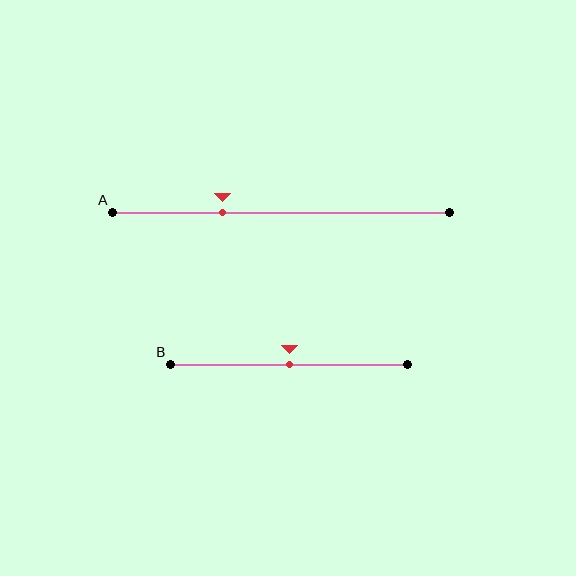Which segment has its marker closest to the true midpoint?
Segment B has its marker closest to the true midpoint.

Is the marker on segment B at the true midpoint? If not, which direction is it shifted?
Yes, the marker on segment B is at the true midpoint.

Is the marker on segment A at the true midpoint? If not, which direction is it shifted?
No, the marker on segment A is shifted to the left by about 17% of the segment length.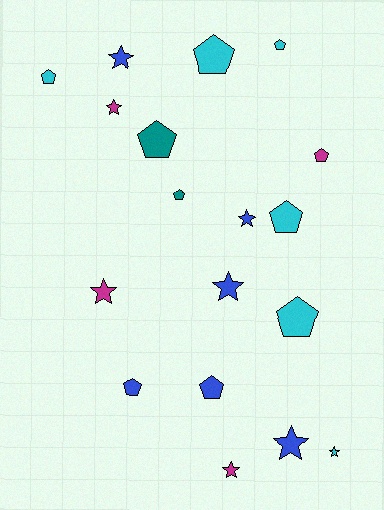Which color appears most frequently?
Cyan, with 6 objects.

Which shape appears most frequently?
Pentagon, with 10 objects.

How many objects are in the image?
There are 18 objects.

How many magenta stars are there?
There are 3 magenta stars.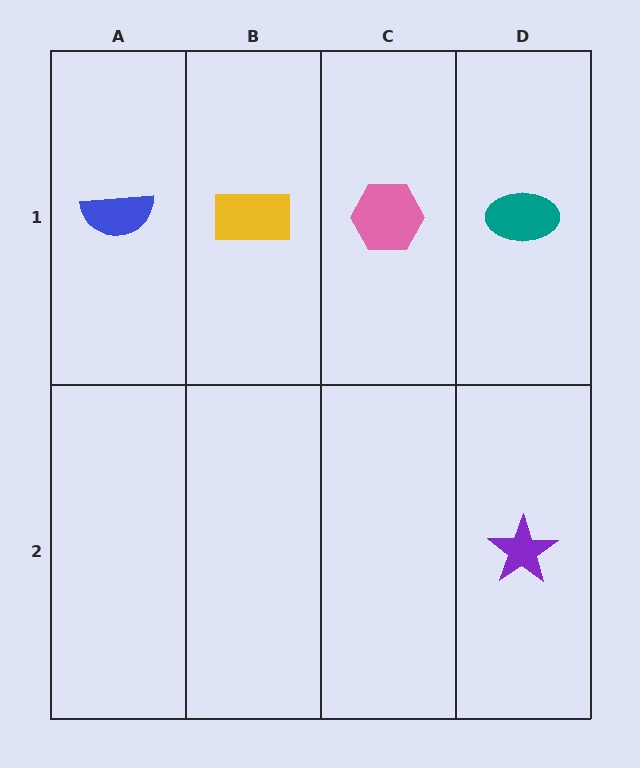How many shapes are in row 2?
1 shape.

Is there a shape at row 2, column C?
No, that cell is empty.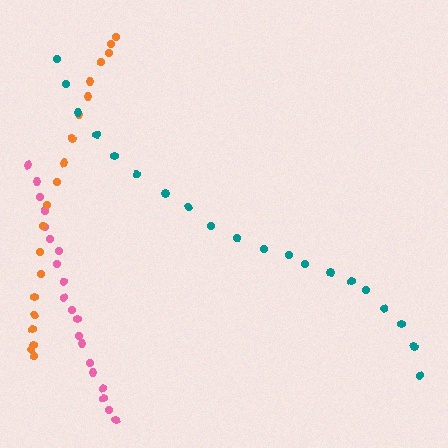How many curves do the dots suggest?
There are 3 distinct paths.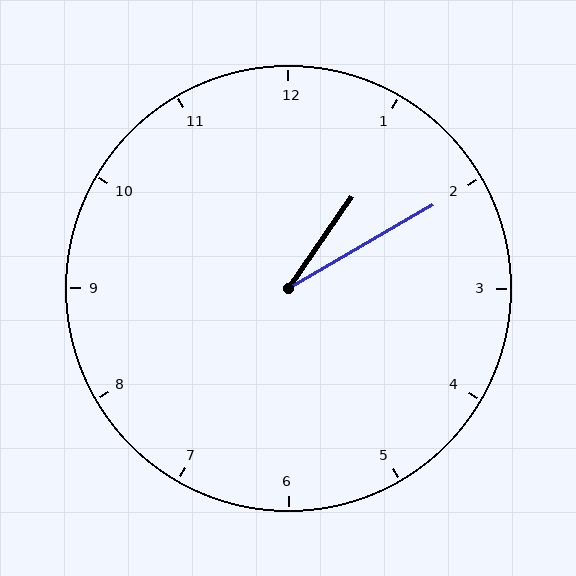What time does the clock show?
1:10.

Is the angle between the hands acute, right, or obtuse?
It is acute.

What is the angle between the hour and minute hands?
Approximately 25 degrees.